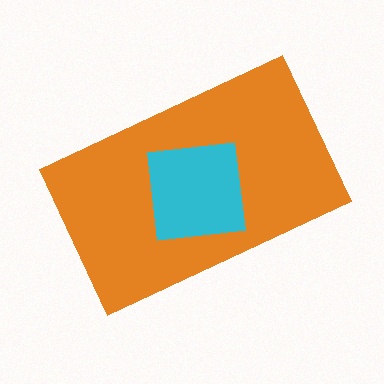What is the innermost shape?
The cyan square.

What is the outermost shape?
The orange rectangle.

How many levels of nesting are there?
2.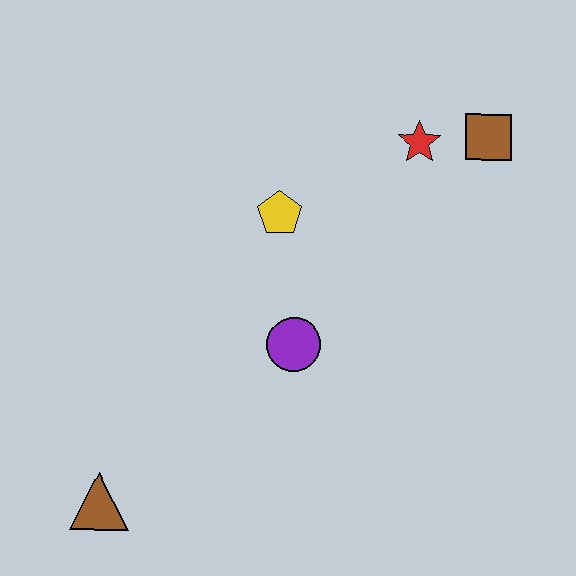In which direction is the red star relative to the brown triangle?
The red star is above the brown triangle.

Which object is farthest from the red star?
The brown triangle is farthest from the red star.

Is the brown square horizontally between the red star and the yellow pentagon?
No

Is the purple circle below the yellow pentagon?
Yes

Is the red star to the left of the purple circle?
No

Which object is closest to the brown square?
The red star is closest to the brown square.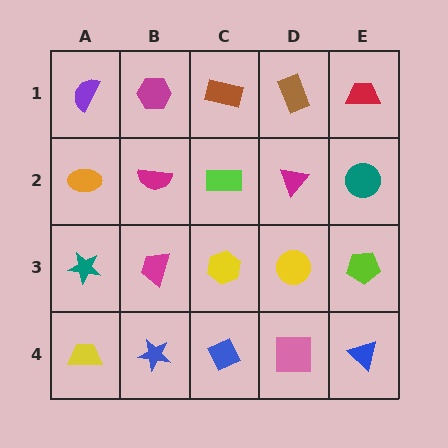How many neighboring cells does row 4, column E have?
2.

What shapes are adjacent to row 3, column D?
A magenta triangle (row 2, column D), a pink square (row 4, column D), a yellow hexagon (row 3, column C), a lime pentagon (row 3, column E).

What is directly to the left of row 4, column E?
A pink square.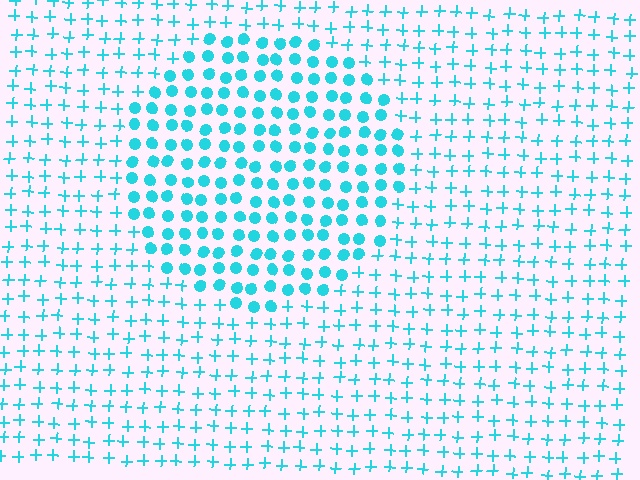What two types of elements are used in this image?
The image uses circles inside the circle region and plus signs outside it.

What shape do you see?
I see a circle.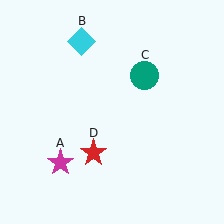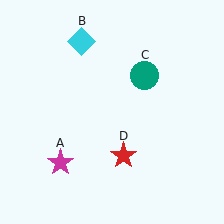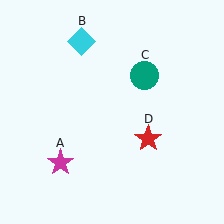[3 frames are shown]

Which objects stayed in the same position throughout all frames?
Magenta star (object A) and cyan diamond (object B) and teal circle (object C) remained stationary.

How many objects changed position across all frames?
1 object changed position: red star (object D).